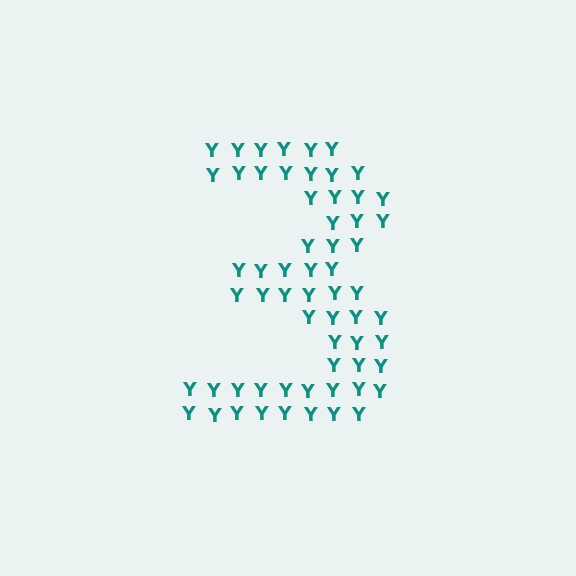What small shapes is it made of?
It is made of small letter Y's.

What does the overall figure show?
The overall figure shows the digit 3.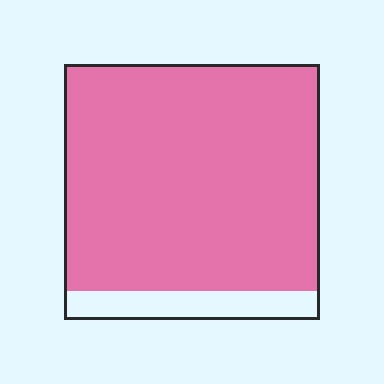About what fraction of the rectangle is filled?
About seven eighths (7/8).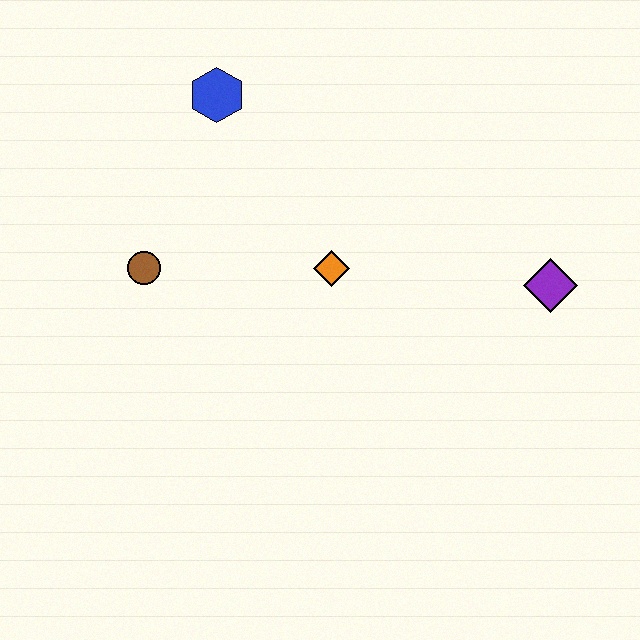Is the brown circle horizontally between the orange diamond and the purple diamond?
No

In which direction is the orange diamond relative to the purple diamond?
The orange diamond is to the left of the purple diamond.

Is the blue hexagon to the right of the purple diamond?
No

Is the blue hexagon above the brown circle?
Yes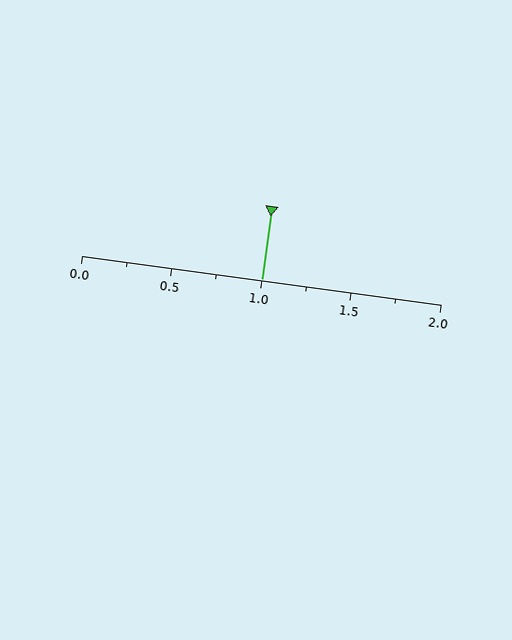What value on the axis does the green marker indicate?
The marker indicates approximately 1.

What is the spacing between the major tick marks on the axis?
The major ticks are spaced 0.5 apart.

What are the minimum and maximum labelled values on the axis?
The axis runs from 0.0 to 2.0.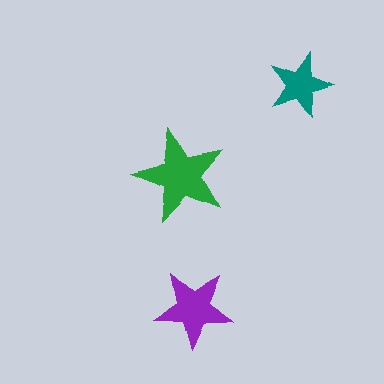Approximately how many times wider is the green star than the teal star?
About 1.5 times wider.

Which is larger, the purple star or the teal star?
The purple one.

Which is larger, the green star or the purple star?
The green one.